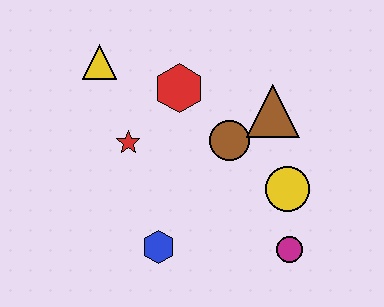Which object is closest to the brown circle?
The brown triangle is closest to the brown circle.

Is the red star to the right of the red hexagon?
No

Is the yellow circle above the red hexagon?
No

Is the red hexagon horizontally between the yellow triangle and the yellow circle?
Yes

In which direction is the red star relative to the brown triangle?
The red star is to the left of the brown triangle.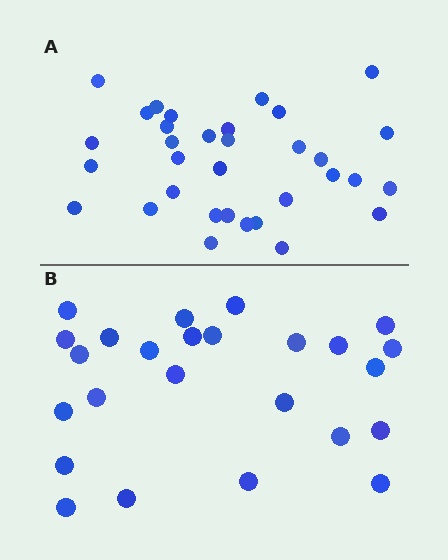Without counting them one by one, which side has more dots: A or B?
Region A (the top region) has more dots.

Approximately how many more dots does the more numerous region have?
Region A has roughly 8 or so more dots than region B.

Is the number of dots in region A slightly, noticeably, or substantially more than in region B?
Region A has noticeably more, but not dramatically so. The ratio is roughly 1.3 to 1.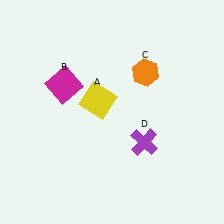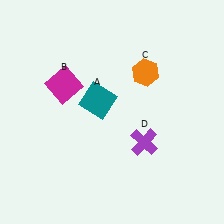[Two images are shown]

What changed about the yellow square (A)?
In Image 1, A is yellow. In Image 2, it changed to teal.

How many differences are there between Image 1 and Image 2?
There is 1 difference between the two images.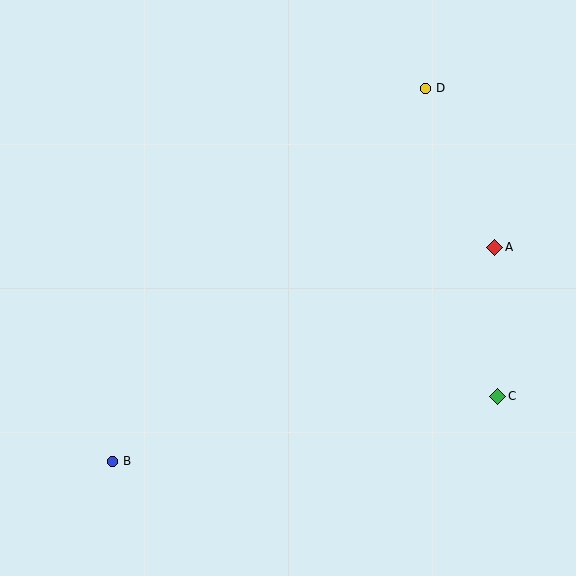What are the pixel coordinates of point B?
Point B is at (113, 461).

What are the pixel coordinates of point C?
Point C is at (498, 396).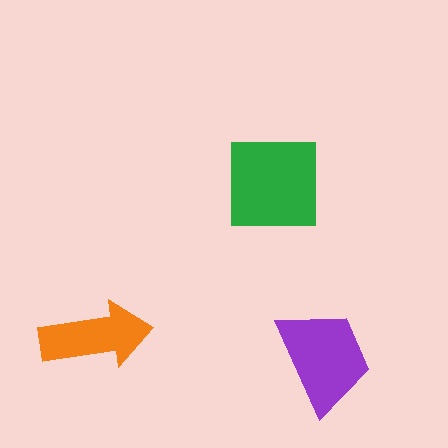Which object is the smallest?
The orange arrow.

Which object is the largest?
The green square.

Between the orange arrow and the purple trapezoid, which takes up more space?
The purple trapezoid.